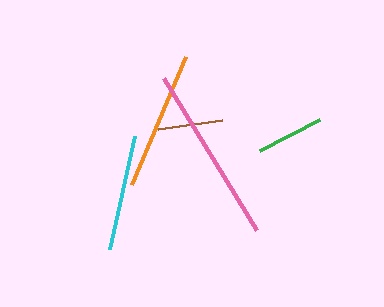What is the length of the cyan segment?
The cyan segment is approximately 116 pixels long.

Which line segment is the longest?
The pink line is the longest at approximately 178 pixels.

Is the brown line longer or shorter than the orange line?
The orange line is longer than the brown line.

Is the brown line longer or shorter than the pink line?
The pink line is longer than the brown line.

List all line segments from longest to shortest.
From longest to shortest: pink, orange, cyan, green, brown.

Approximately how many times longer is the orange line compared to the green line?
The orange line is approximately 2.0 times the length of the green line.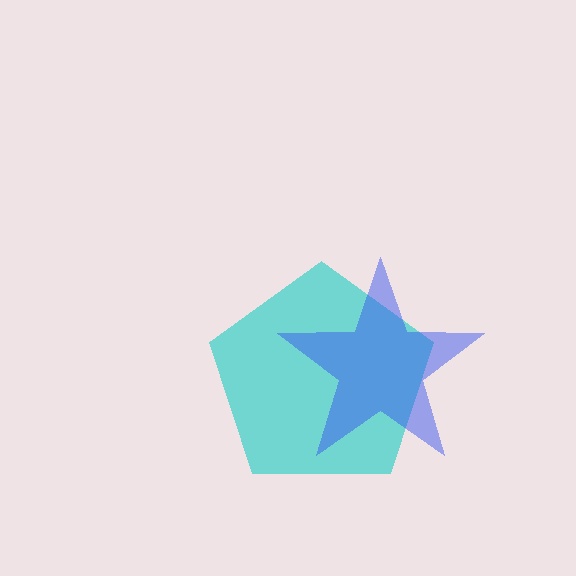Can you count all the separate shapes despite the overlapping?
Yes, there are 2 separate shapes.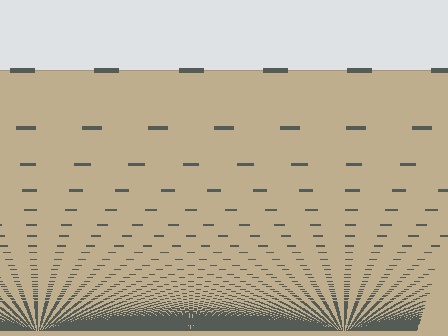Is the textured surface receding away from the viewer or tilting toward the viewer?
The surface appears to tilt toward the viewer. Texture elements get larger and sparser toward the top.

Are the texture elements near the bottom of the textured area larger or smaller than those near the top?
Smaller. The gradient is inverted — elements near the bottom are smaller and denser.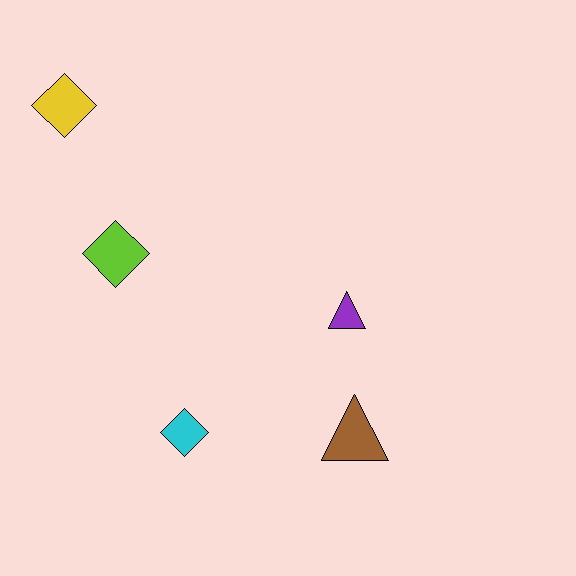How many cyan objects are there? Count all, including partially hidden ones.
There is 1 cyan object.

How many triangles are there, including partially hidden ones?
There are 2 triangles.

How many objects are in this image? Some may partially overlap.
There are 5 objects.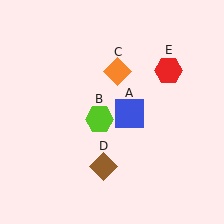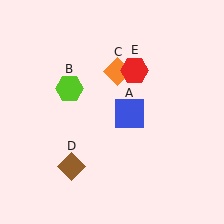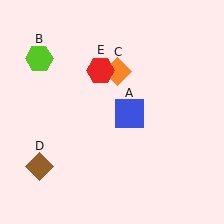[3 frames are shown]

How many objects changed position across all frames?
3 objects changed position: lime hexagon (object B), brown diamond (object D), red hexagon (object E).